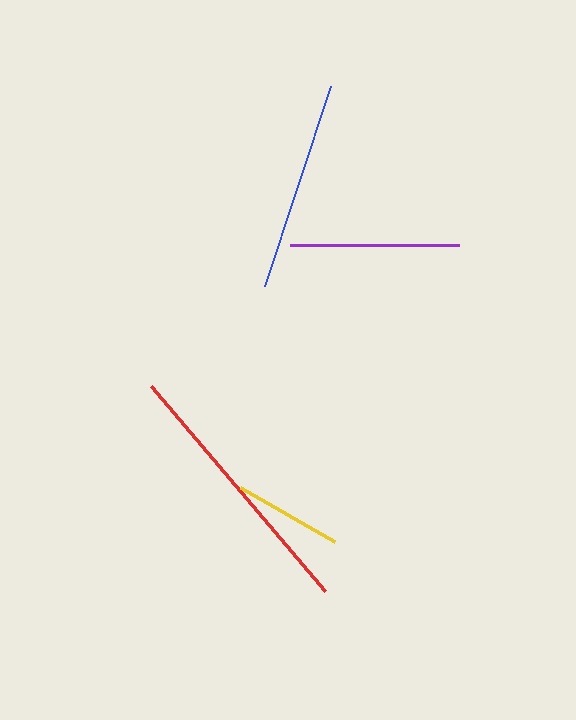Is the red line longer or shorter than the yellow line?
The red line is longer than the yellow line.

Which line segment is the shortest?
The yellow line is the shortest at approximately 108 pixels.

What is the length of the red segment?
The red segment is approximately 269 pixels long.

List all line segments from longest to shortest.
From longest to shortest: red, blue, purple, yellow.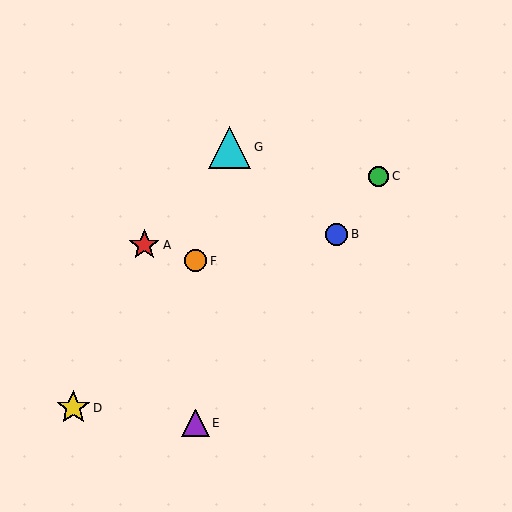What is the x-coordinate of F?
Object F is at x≈196.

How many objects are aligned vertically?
2 objects (E, F) are aligned vertically.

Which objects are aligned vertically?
Objects E, F are aligned vertically.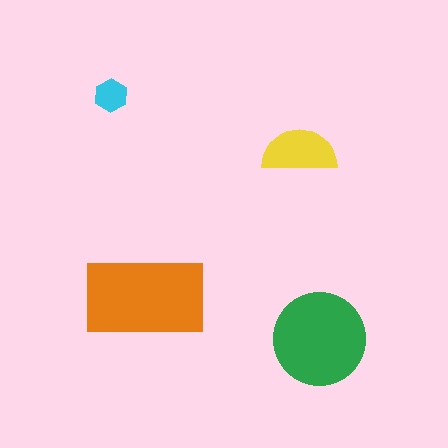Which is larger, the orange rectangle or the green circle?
The orange rectangle.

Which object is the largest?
The orange rectangle.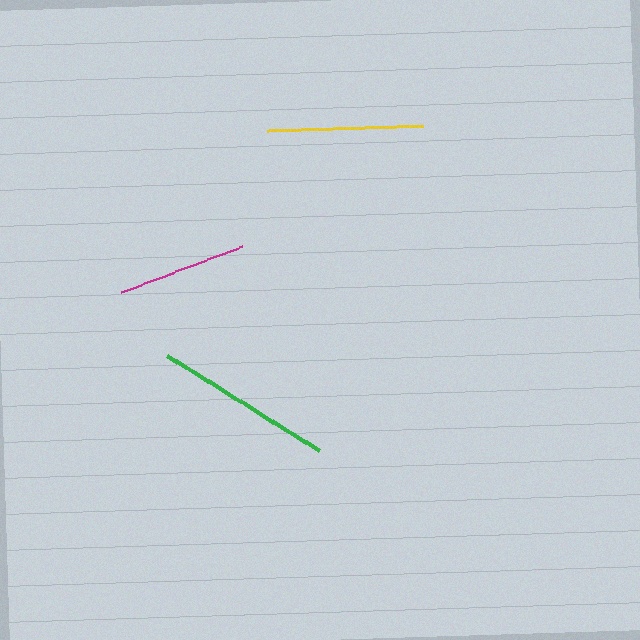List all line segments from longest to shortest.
From longest to shortest: green, yellow, magenta.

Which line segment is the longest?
The green line is the longest at approximately 178 pixels.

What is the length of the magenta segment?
The magenta segment is approximately 129 pixels long.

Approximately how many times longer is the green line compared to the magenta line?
The green line is approximately 1.4 times the length of the magenta line.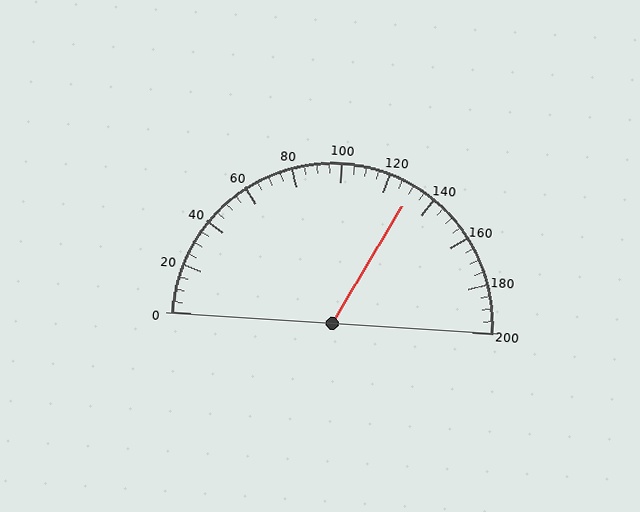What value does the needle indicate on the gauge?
The needle indicates approximately 130.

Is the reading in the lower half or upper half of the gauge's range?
The reading is in the upper half of the range (0 to 200).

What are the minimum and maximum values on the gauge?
The gauge ranges from 0 to 200.